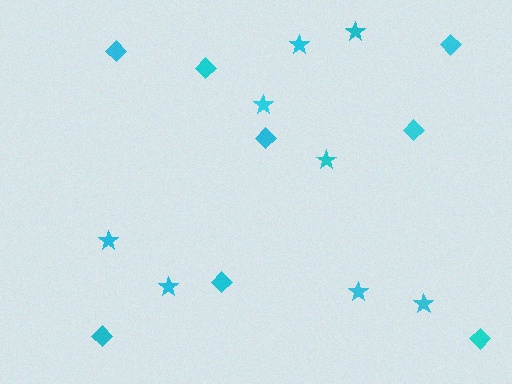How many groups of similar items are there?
There are 2 groups: one group of stars (8) and one group of diamonds (8).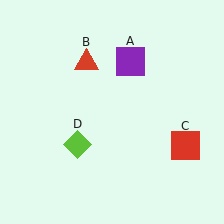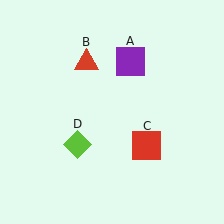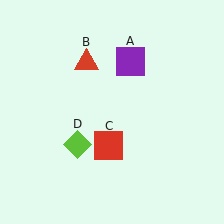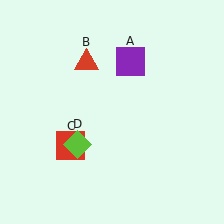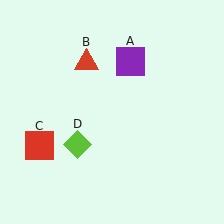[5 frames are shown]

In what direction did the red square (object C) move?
The red square (object C) moved left.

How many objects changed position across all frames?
1 object changed position: red square (object C).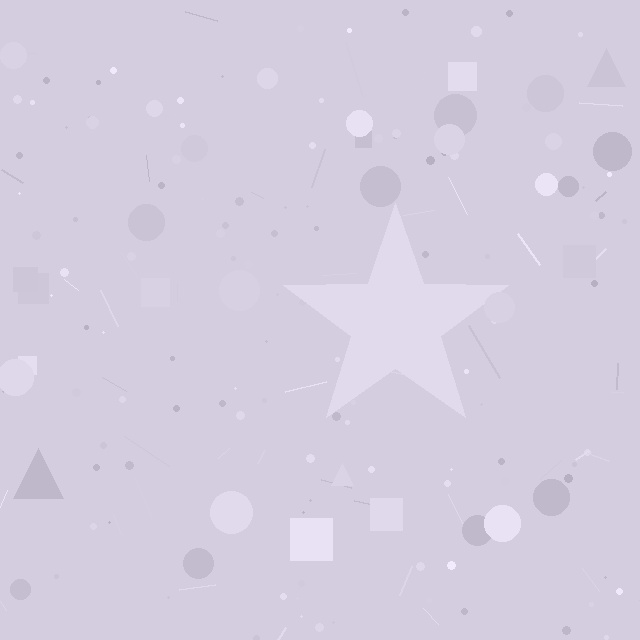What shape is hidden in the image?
A star is hidden in the image.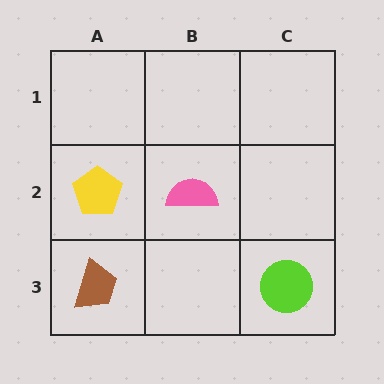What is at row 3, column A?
A brown trapezoid.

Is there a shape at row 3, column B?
No, that cell is empty.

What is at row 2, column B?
A pink semicircle.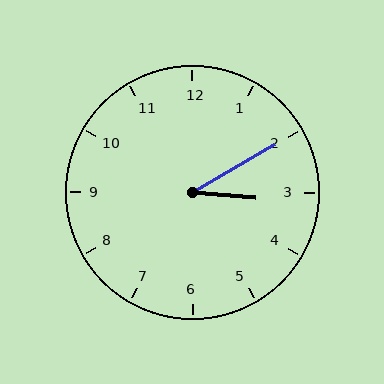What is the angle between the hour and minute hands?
Approximately 35 degrees.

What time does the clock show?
3:10.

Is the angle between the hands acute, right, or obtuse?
It is acute.